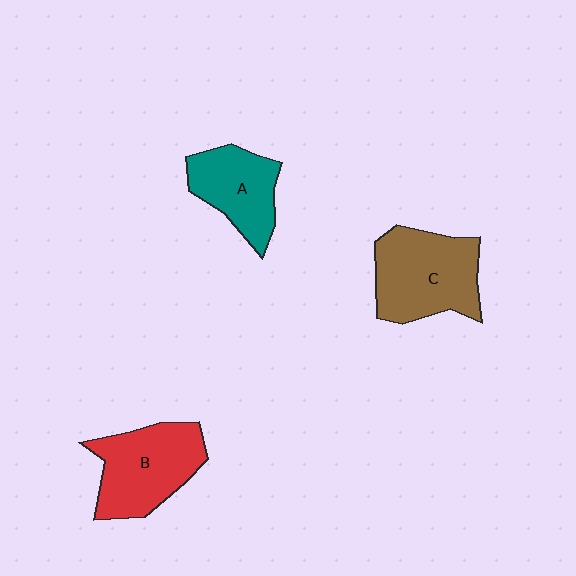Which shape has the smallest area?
Shape A (teal).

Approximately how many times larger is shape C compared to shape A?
Approximately 1.4 times.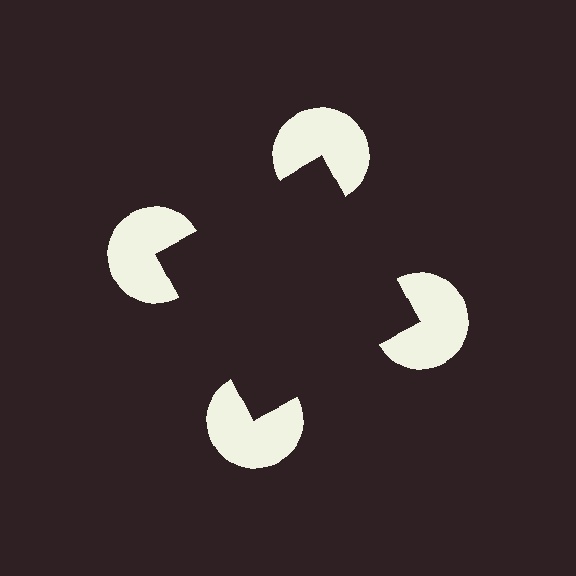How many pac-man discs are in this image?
There are 4 — one at each vertex of the illusory square.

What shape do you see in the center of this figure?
An illusory square — its edges are inferred from the aligned wedge cuts in the pac-man discs, not physically drawn.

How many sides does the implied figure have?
4 sides.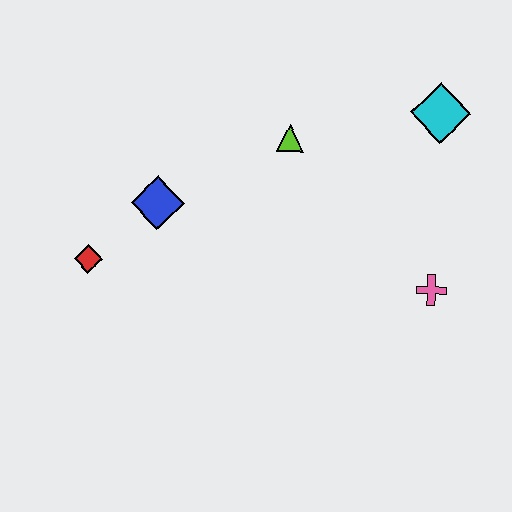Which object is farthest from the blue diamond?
The cyan diamond is farthest from the blue diamond.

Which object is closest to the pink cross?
The cyan diamond is closest to the pink cross.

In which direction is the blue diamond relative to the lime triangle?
The blue diamond is to the left of the lime triangle.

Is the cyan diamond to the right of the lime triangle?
Yes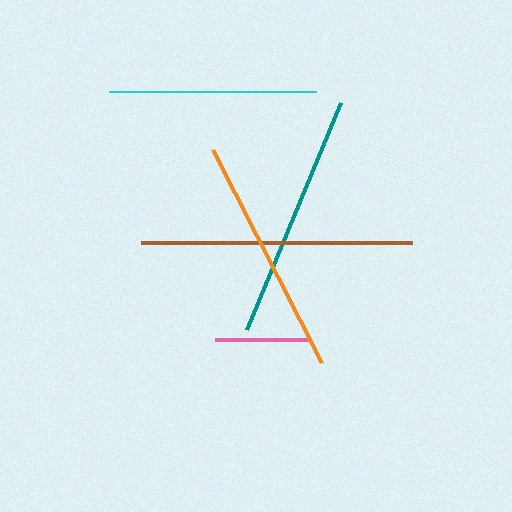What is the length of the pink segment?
The pink segment is approximately 95 pixels long.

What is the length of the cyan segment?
The cyan segment is approximately 207 pixels long.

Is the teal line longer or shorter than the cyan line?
The teal line is longer than the cyan line.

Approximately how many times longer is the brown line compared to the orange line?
The brown line is approximately 1.1 times the length of the orange line.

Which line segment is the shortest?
The pink line is the shortest at approximately 95 pixels.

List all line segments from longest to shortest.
From longest to shortest: brown, teal, orange, cyan, pink.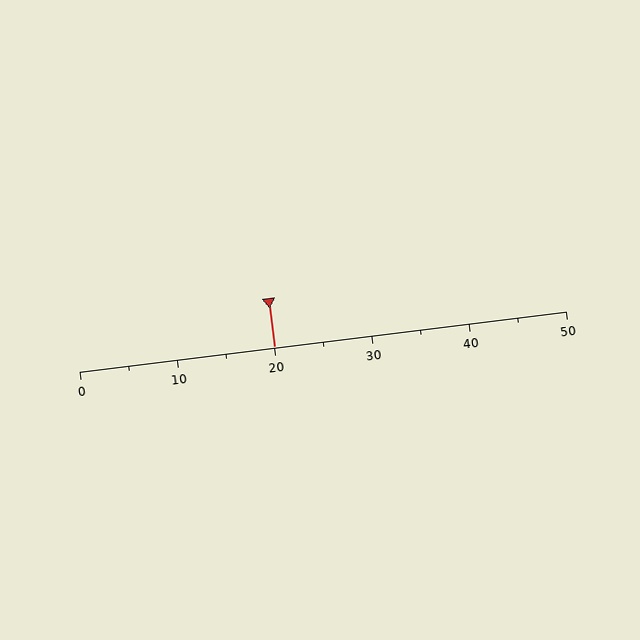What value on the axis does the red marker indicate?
The marker indicates approximately 20.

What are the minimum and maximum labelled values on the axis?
The axis runs from 0 to 50.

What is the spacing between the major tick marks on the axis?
The major ticks are spaced 10 apart.